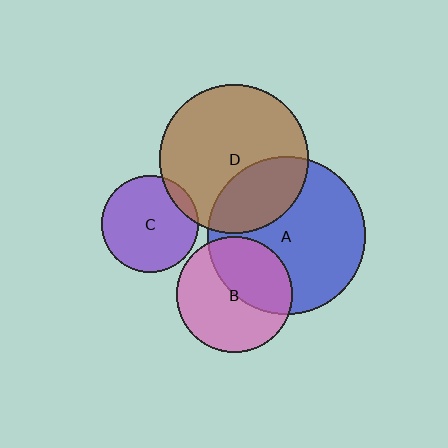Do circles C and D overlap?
Yes.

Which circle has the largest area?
Circle A (blue).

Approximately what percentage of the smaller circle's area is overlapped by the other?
Approximately 10%.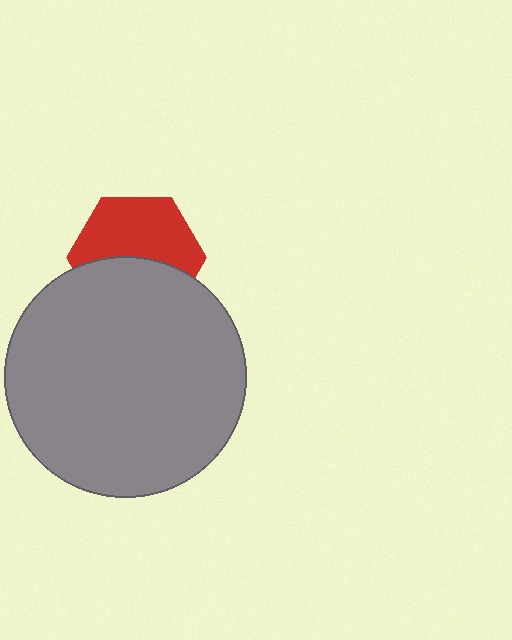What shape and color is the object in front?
The object in front is a gray circle.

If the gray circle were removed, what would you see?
You would see the complete red hexagon.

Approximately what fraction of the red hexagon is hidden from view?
Roughly 46% of the red hexagon is hidden behind the gray circle.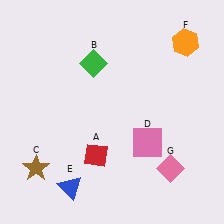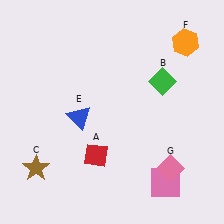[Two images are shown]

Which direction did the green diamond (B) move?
The green diamond (B) moved right.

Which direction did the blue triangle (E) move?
The blue triangle (E) moved up.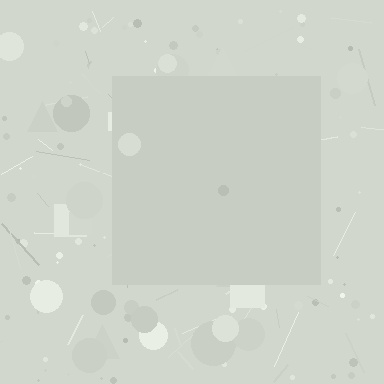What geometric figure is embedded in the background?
A square is embedded in the background.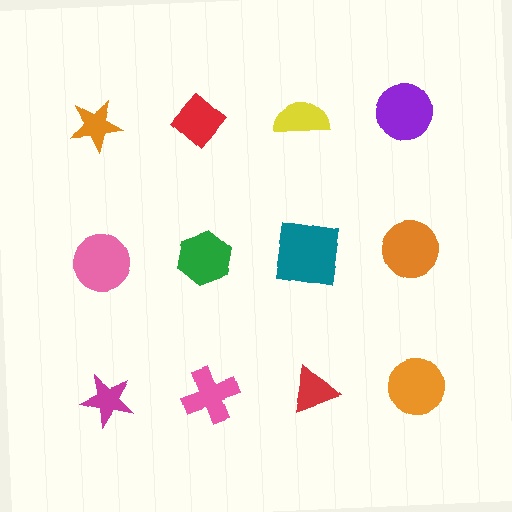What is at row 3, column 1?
A magenta star.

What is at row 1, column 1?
An orange star.